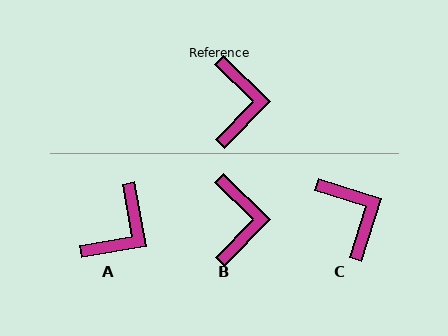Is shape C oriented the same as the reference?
No, it is off by about 27 degrees.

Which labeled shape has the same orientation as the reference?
B.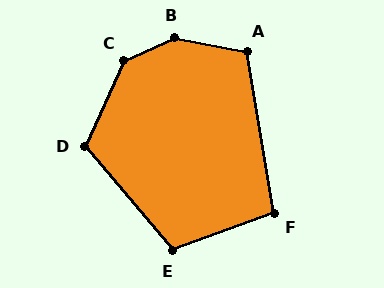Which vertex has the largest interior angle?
B, at approximately 145 degrees.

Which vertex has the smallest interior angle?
F, at approximately 100 degrees.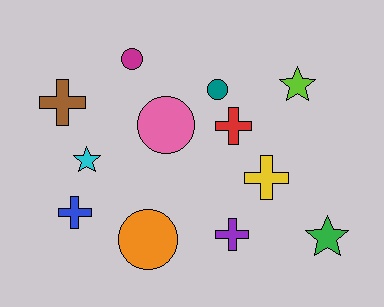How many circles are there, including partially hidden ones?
There are 4 circles.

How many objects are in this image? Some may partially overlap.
There are 12 objects.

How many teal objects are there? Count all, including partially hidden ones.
There is 1 teal object.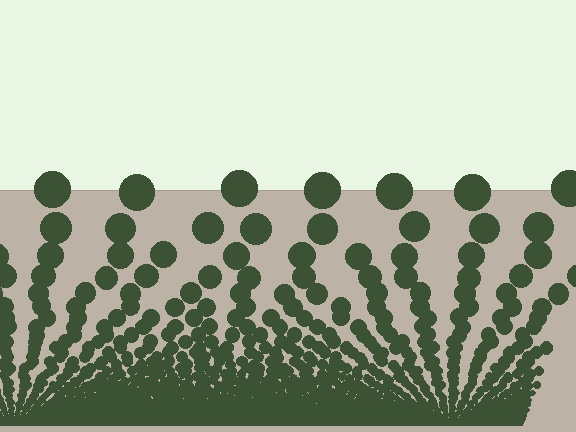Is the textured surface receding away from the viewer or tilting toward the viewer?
The surface appears to tilt toward the viewer. Texture elements get larger and sparser toward the top.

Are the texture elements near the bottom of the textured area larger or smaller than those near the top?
Smaller. The gradient is inverted — elements near the bottom are smaller and denser.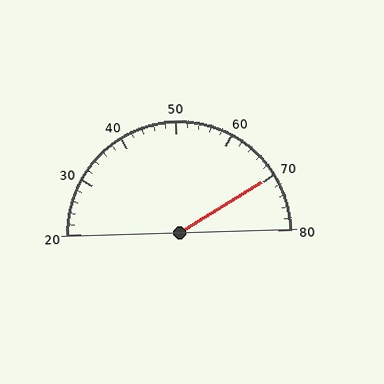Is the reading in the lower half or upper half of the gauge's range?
The reading is in the upper half of the range (20 to 80).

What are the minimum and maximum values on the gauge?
The gauge ranges from 20 to 80.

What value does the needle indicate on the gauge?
The needle indicates approximately 70.